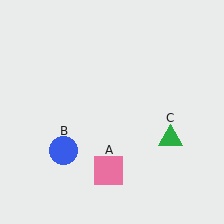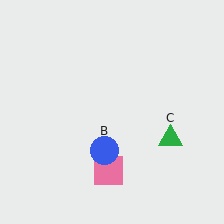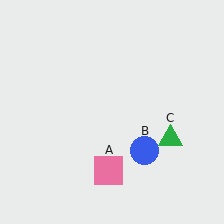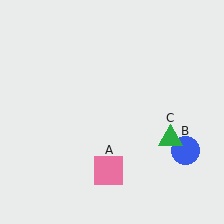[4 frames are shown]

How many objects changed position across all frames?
1 object changed position: blue circle (object B).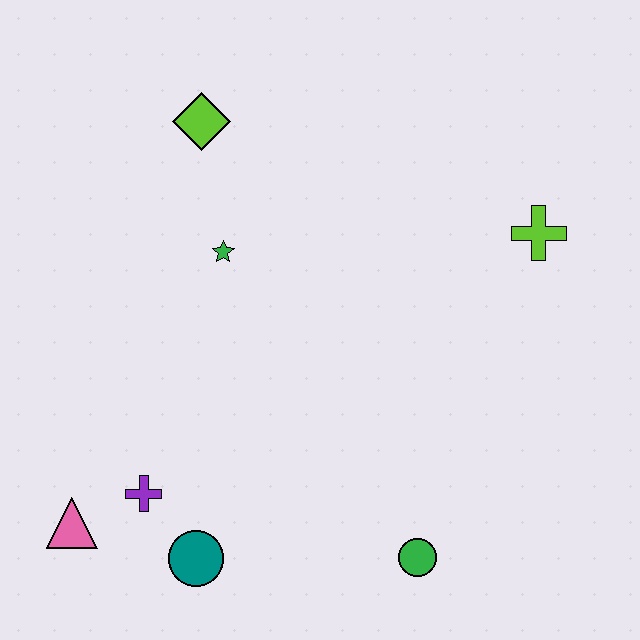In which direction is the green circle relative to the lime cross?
The green circle is below the lime cross.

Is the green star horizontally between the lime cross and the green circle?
No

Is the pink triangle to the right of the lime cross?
No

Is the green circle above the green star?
No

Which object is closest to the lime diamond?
The green star is closest to the lime diamond.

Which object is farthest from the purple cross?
The lime cross is farthest from the purple cross.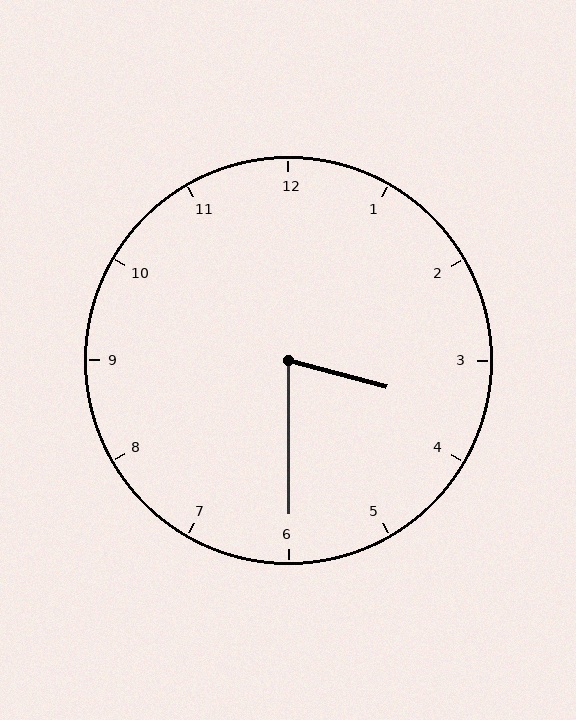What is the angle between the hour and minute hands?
Approximately 75 degrees.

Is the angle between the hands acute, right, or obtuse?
It is acute.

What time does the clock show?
3:30.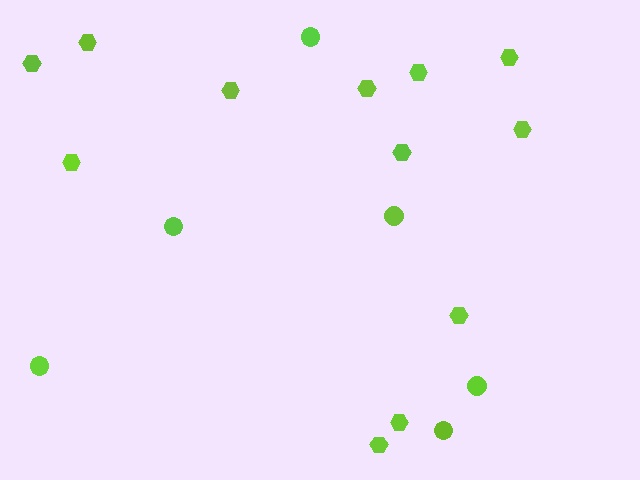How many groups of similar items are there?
There are 2 groups: one group of hexagons (12) and one group of circles (6).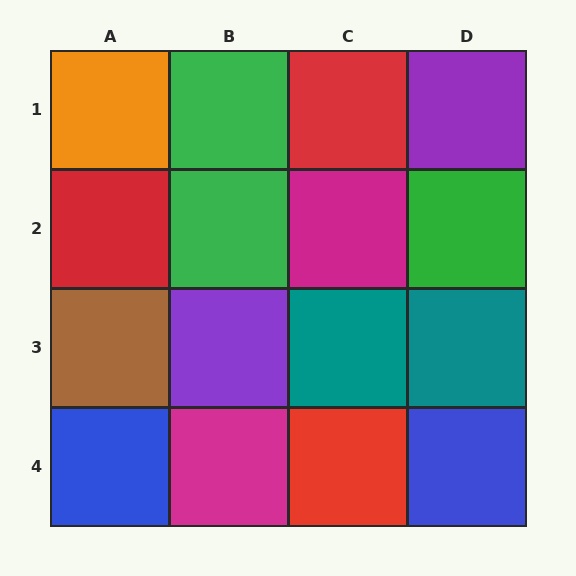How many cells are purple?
2 cells are purple.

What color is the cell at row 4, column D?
Blue.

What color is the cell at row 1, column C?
Red.